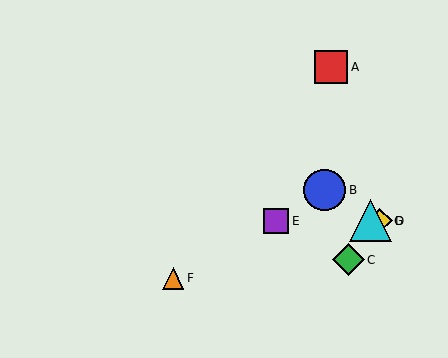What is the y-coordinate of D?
Object D is at y≈221.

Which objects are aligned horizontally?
Objects D, E, G are aligned horizontally.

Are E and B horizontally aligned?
No, E is at y≈221 and B is at y≈190.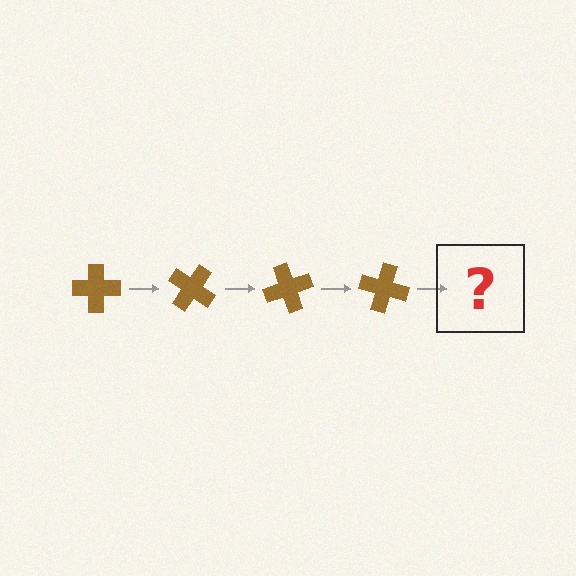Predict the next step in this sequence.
The next step is a brown cross rotated 140 degrees.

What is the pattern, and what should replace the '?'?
The pattern is that the cross rotates 35 degrees each step. The '?' should be a brown cross rotated 140 degrees.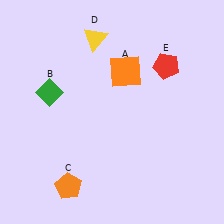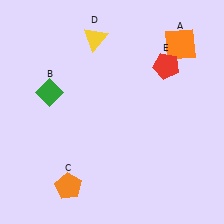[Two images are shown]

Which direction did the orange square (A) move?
The orange square (A) moved right.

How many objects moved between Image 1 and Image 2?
1 object moved between the two images.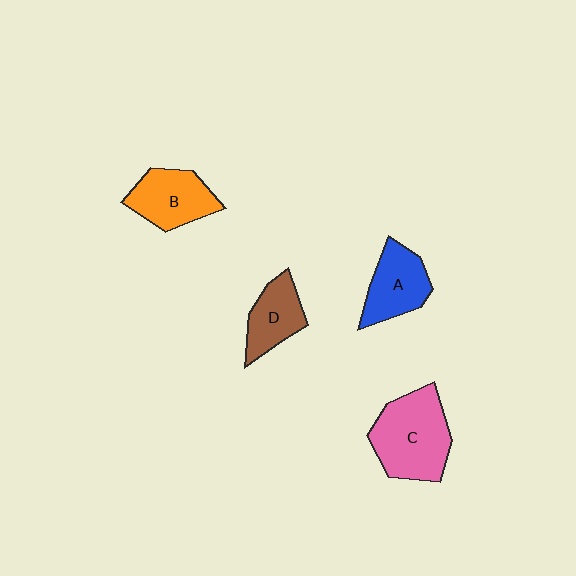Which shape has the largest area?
Shape C (pink).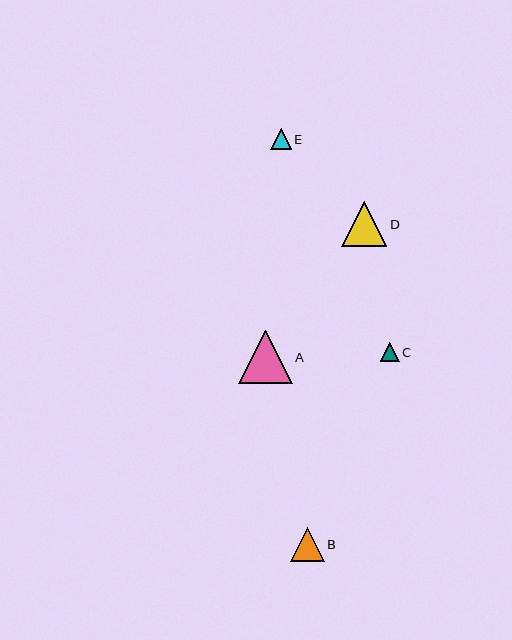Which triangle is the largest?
Triangle A is the largest with a size of approximately 54 pixels.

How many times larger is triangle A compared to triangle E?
Triangle A is approximately 2.6 times the size of triangle E.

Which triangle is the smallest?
Triangle C is the smallest with a size of approximately 19 pixels.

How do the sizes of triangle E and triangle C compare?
Triangle E and triangle C are approximately the same size.